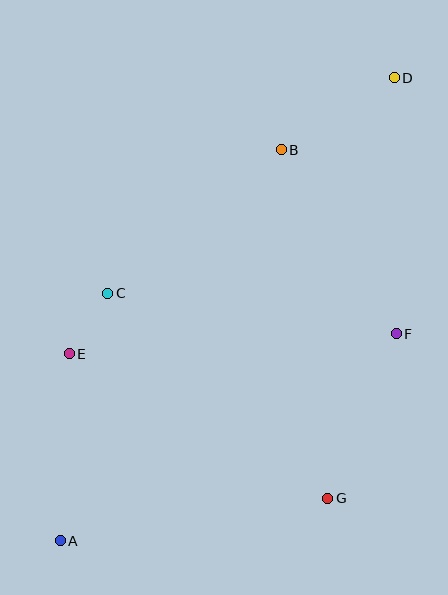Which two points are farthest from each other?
Points A and D are farthest from each other.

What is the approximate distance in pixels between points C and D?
The distance between C and D is approximately 358 pixels.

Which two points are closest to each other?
Points C and E are closest to each other.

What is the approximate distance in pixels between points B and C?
The distance between B and C is approximately 225 pixels.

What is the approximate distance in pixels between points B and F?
The distance between B and F is approximately 217 pixels.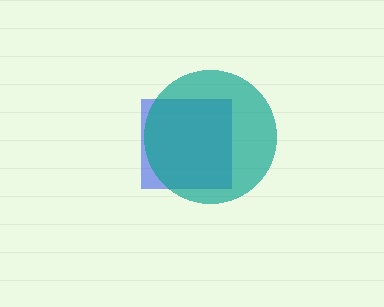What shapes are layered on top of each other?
The layered shapes are: a blue square, a teal circle.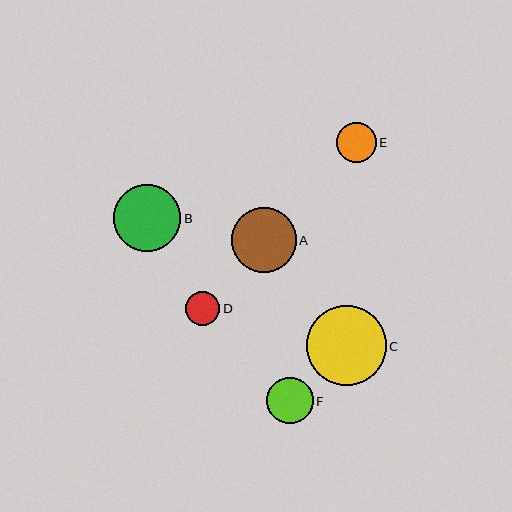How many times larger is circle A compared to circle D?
Circle A is approximately 1.9 times the size of circle D.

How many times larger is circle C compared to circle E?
Circle C is approximately 2.0 times the size of circle E.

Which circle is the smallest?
Circle D is the smallest with a size of approximately 34 pixels.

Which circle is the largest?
Circle C is the largest with a size of approximately 80 pixels.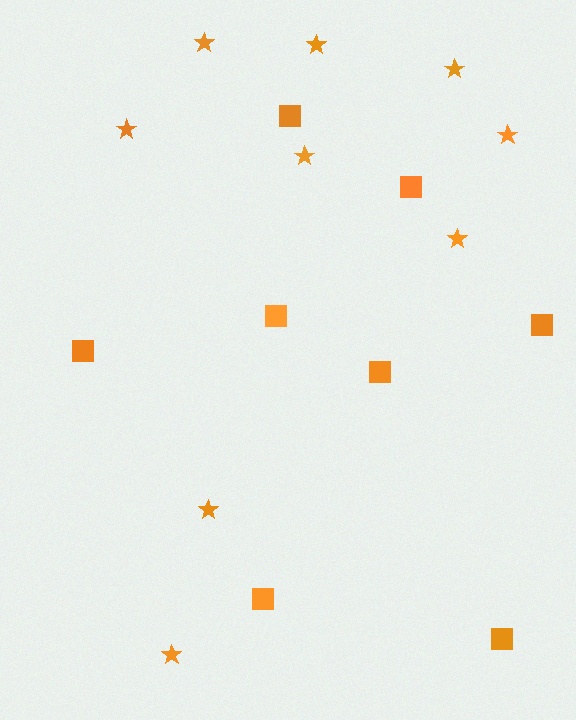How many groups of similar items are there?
There are 2 groups: one group of squares (8) and one group of stars (9).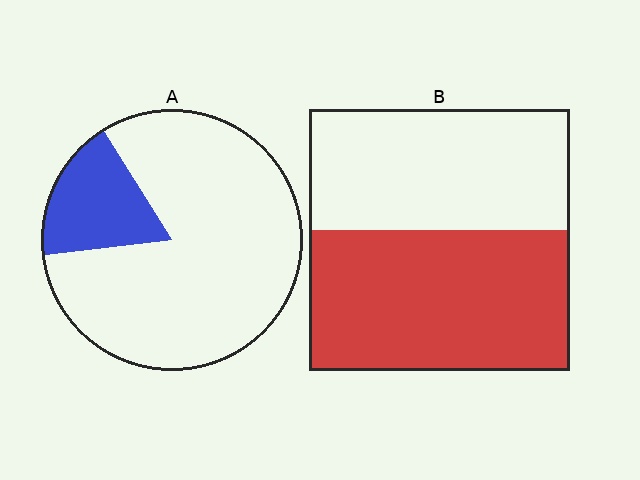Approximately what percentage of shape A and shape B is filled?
A is approximately 20% and B is approximately 55%.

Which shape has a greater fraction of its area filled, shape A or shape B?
Shape B.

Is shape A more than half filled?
No.